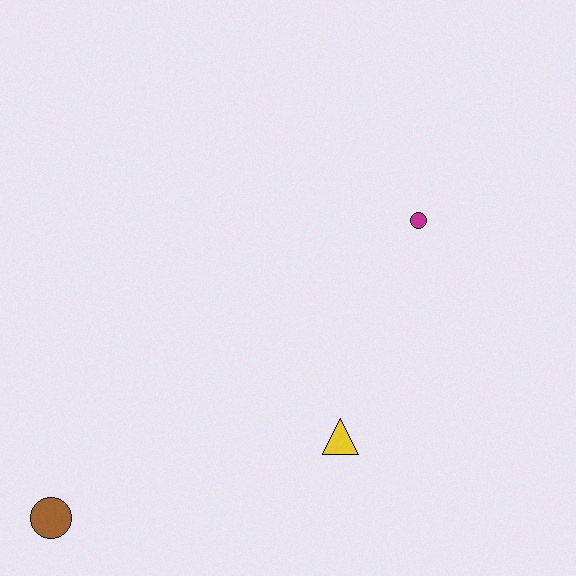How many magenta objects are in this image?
There is 1 magenta object.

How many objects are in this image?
There are 3 objects.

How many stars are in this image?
There are no stars.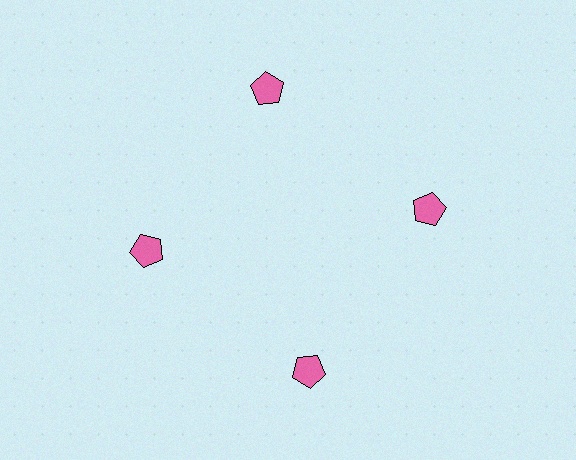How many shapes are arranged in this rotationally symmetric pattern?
There are 4 shapes, arranged in 4 groups of 1.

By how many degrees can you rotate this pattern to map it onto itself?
The pattern maps onto itself every 90 degrees of rotation.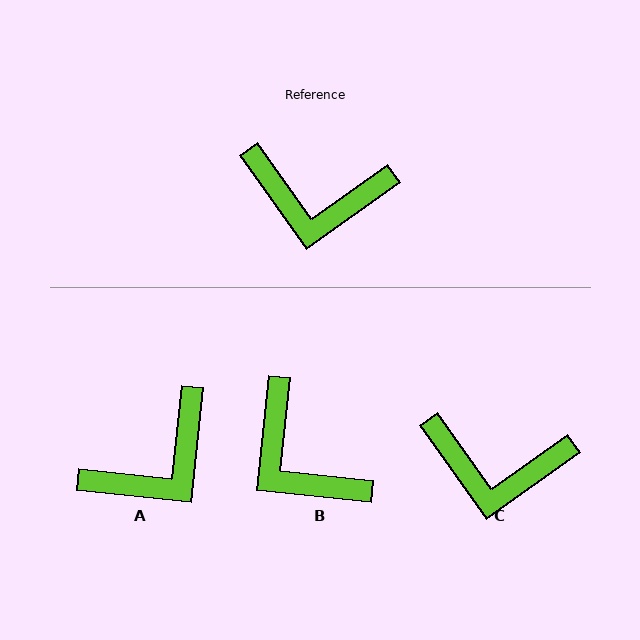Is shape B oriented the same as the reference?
No, it is off by about 41 degrees.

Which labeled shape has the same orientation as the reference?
C.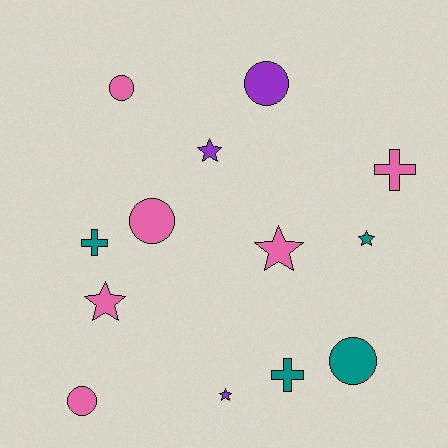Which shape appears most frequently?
Circle, with 5 objects.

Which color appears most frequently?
Pink, with 6 objects.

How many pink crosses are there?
There is 1 pink cross.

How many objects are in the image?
There are 13 objects.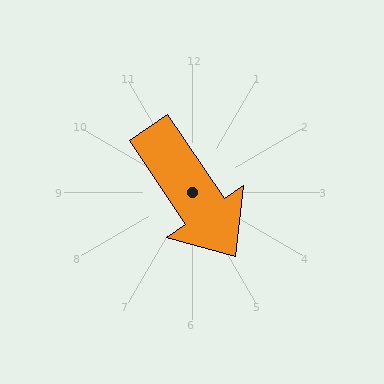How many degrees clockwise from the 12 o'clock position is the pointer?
Approximately 146 degrees.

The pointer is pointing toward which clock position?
Roughly 5 o'clock.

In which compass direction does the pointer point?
Southeast.